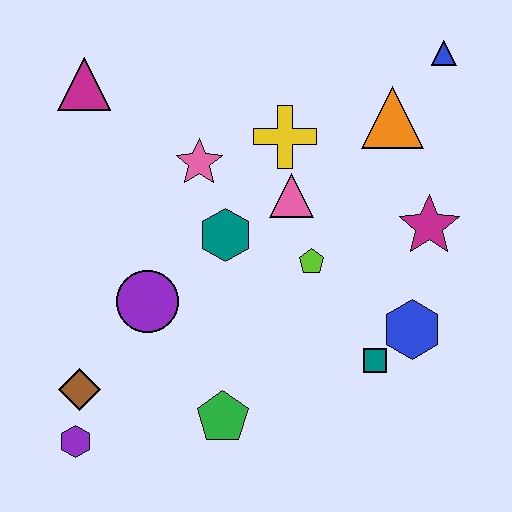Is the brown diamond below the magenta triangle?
Yes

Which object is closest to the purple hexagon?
The brown diamond is closest to the purple hexagon.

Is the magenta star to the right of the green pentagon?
Yes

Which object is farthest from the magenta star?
The purple hexagon is farthest from the magenta star.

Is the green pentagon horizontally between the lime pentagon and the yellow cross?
No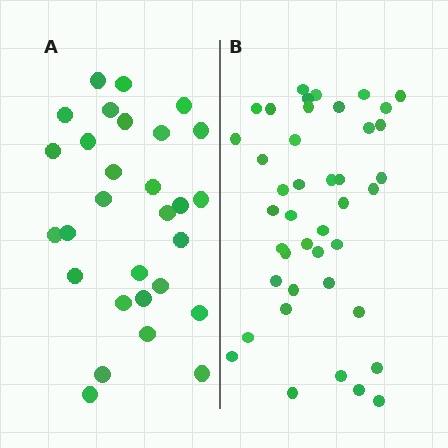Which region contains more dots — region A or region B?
Region B (the right region) has more dots.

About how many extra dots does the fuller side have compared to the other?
Region B has approximately 15 more dots than region A.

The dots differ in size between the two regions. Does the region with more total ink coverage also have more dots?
No. Region A has more total ink coverage because its dots are larger, but region B actually contains more individual dots. Total area can be misleading — the number of items is what matters here.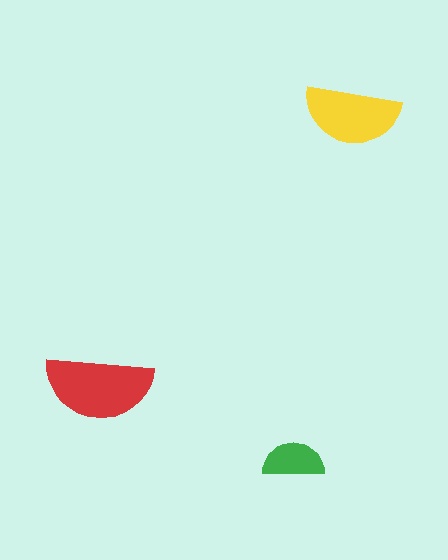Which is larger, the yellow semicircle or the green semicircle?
The yellow one.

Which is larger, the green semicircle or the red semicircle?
The red one.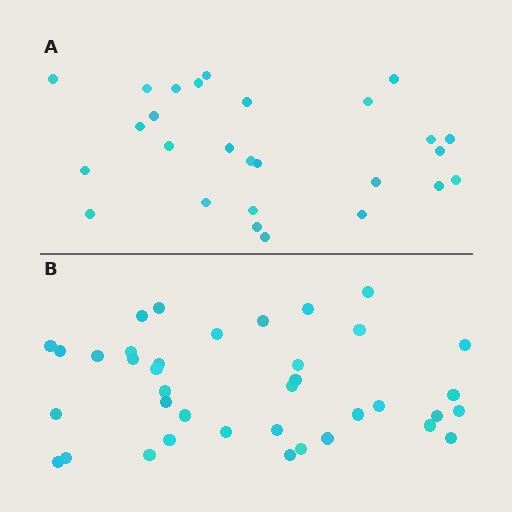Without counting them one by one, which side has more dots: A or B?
Region B (the bottom region) has more dots.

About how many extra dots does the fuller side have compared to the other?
Region B has roughly 12 or so more dots than region A.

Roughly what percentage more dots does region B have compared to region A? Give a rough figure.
About 40% more.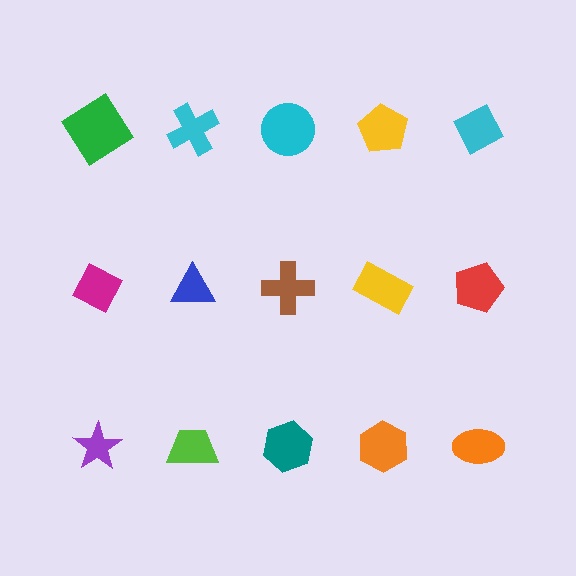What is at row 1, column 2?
A cyan cross.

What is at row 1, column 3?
A cyan circle.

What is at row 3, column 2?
A lime trapezoid.